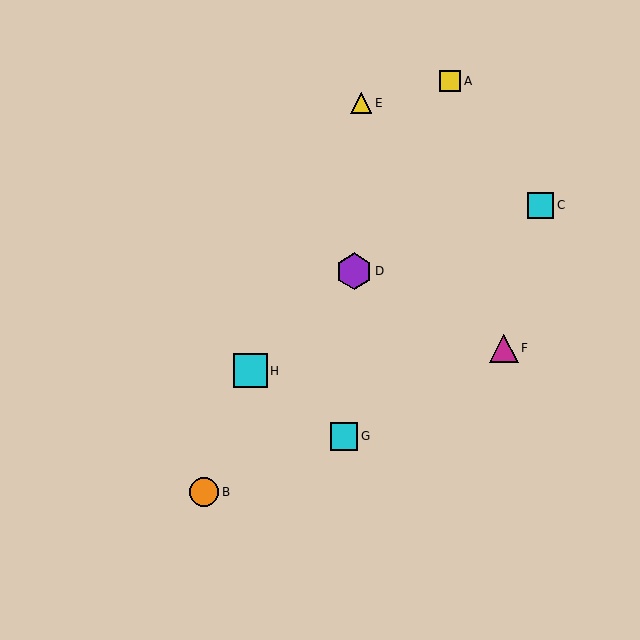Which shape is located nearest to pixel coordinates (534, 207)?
The cyan square (labeled C) at (541, 205) is nearest to that location.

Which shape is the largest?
The purple hexagon (labeled D) is the largest.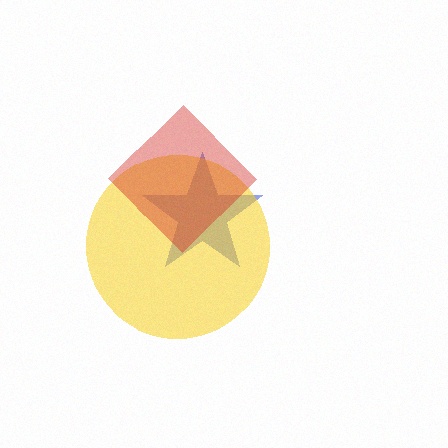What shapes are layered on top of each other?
The layered shapes are: a blue star, a yellow circle, a red diamond.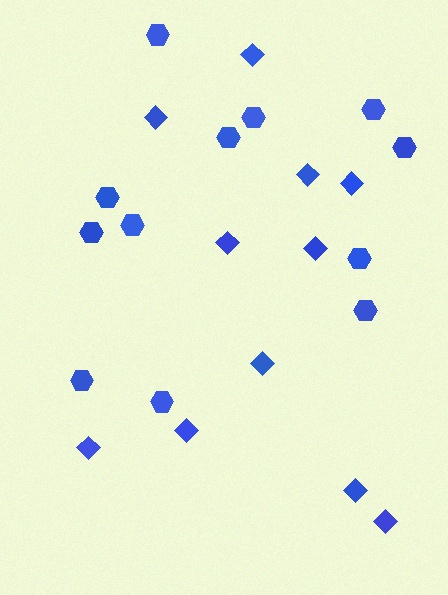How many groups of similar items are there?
There are 2 groups: one group of hexagons (12) and one group of diamonds (11).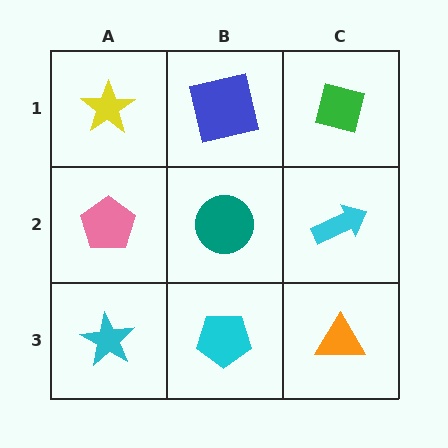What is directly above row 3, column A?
A pink pentagon.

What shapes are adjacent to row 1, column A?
A pink pentagon (row 2, column A), a blue square (row 1, column B).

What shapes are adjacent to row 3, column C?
A cyan arrow (row 2, column C), a cyan pentagon (row 3, column B).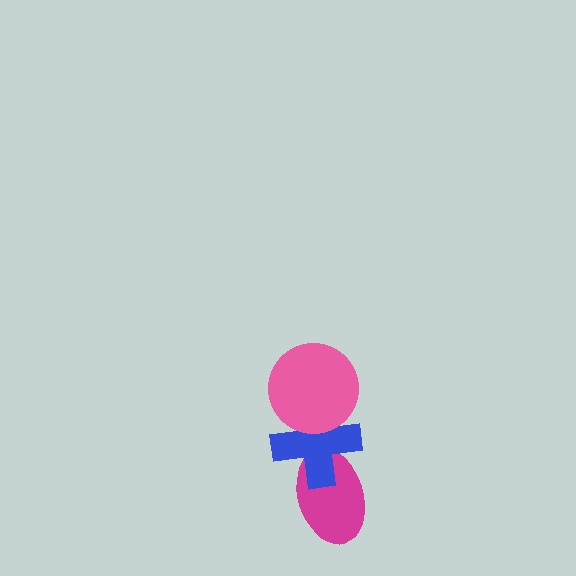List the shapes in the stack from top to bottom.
From top to bottom: the pink circle, the blue cross, the magenta ellipse.